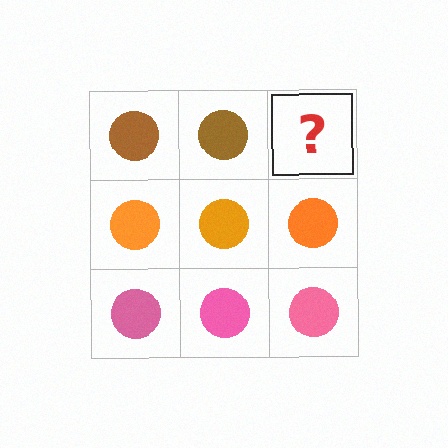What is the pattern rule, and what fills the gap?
The rule is that each row has a consistent color. The gap should be filled with a brown circle.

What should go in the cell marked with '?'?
The missing cell should contain a brown circle.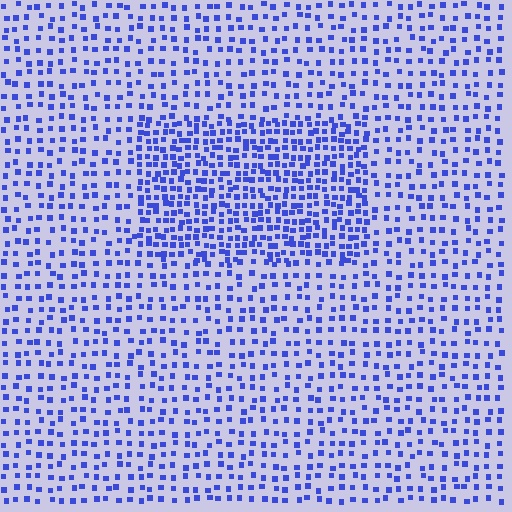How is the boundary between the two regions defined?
The boundary is defined by a change in element density (approximately 2.0x ratio). All elements are the same color, size, and shape.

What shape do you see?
I see a rectangle.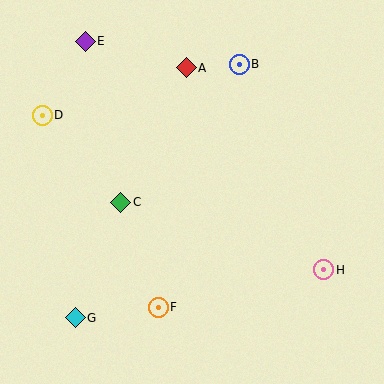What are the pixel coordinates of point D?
Point D is at (42, 115).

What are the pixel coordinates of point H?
Point H is at (324, 270).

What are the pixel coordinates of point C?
Point C is at (121, 202).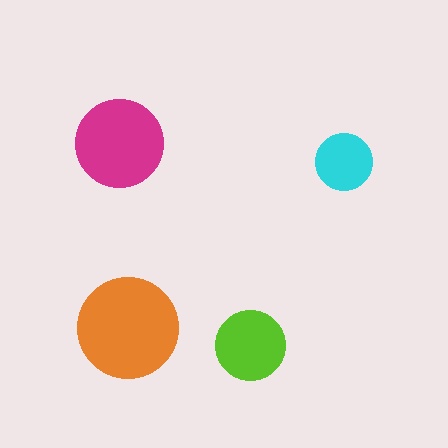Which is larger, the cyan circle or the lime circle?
The lime one.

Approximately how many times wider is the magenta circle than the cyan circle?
About 1.5 times wider.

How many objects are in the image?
There are 4 objects in the image.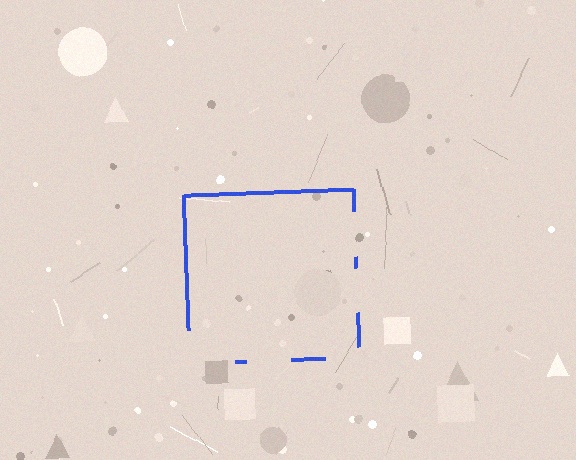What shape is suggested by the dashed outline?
The dashed outline suggests a square.